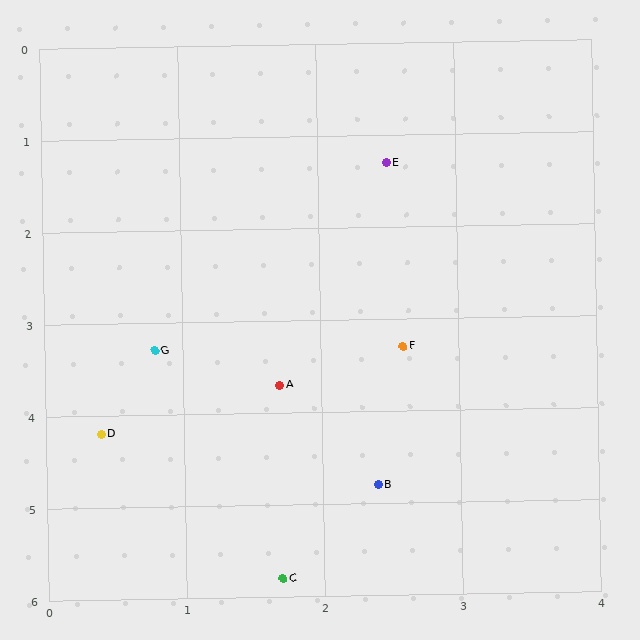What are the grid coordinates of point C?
Point C is at approximately (1.7, 5.8).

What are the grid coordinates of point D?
Point D is at approximately (0.4, 4.2).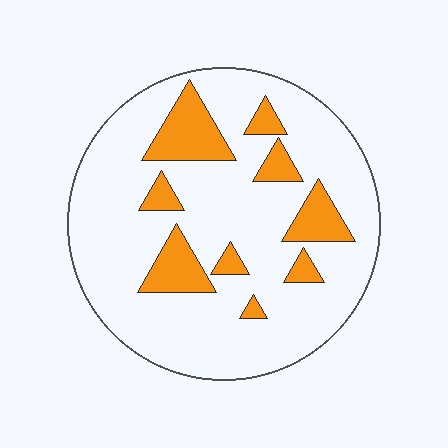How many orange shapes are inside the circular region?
9.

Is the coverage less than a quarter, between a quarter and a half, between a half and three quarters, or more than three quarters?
Less than a quarter.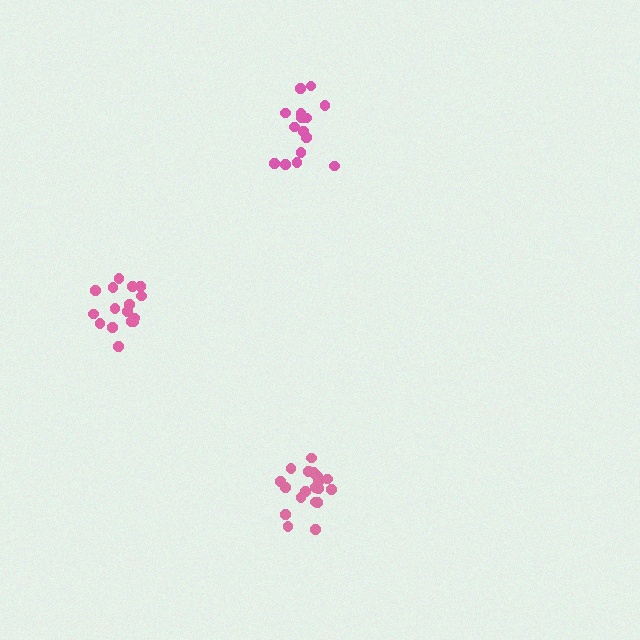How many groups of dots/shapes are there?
There are 3 groups.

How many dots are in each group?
Group 1: 19 dots, Group 2: 15 dots, Group 3: 16 dots (50 total).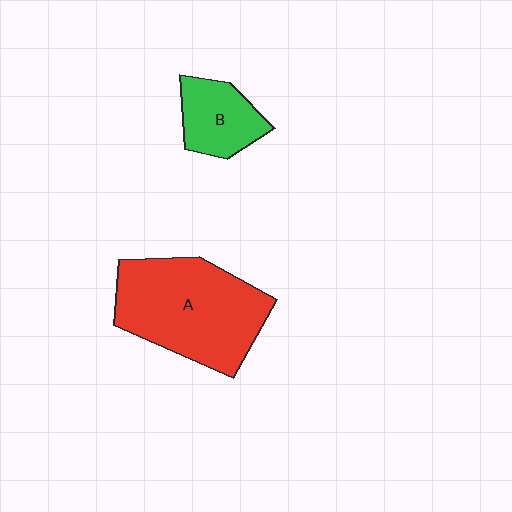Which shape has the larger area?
Shape A (red).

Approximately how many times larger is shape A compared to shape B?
Approximately 2.4 times.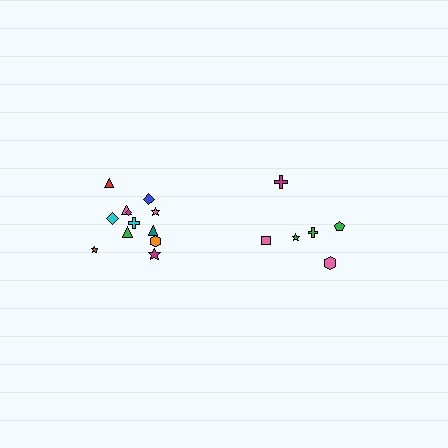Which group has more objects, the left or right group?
The left group.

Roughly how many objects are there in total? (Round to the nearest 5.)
Roughly 20 objects in total.